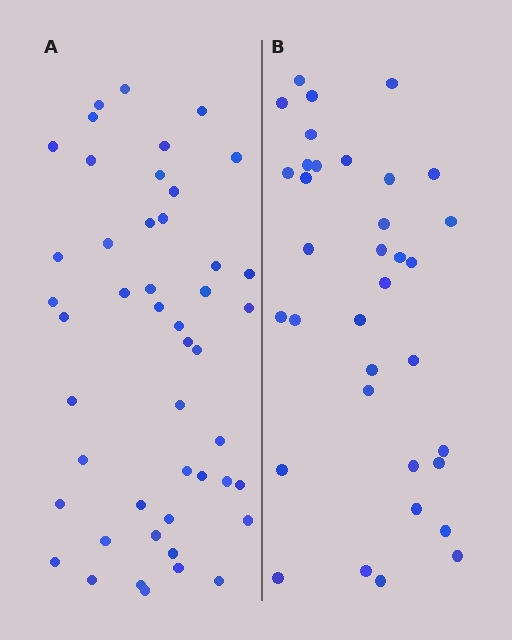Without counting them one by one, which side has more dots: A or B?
Region A (the left region) has more dots.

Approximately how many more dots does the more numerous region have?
Region A has roughly 12 or so more dots than region B.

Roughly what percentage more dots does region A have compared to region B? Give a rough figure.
About 35% more.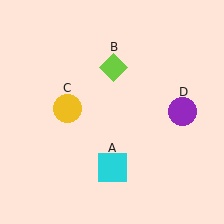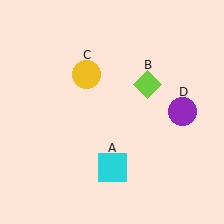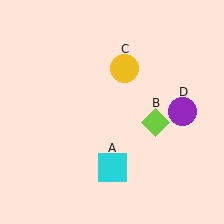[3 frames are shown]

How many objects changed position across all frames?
2 objects changed position: lime diamond (object B), yellow circle (object C).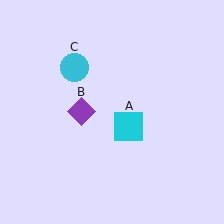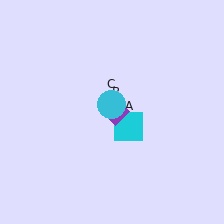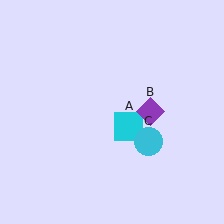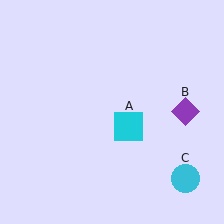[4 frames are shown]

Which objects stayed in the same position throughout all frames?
Cyan square (object A) remained stationary.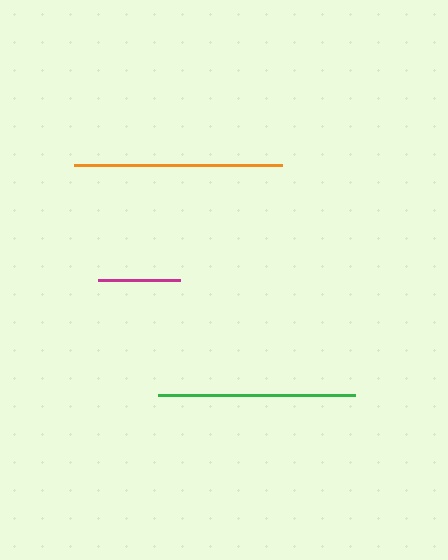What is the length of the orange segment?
The orange segment is approximately 208 pixels long.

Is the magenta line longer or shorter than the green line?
The green line is longer than the magenta line.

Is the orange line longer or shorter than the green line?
The orange line is longer than the green line.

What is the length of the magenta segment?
The magenta segment is approximately 82 pixels long.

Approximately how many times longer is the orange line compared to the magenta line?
The orange line is approximately 2.5 times the length of the magenta line.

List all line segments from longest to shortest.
From longest to shortest: orange, green, magenta.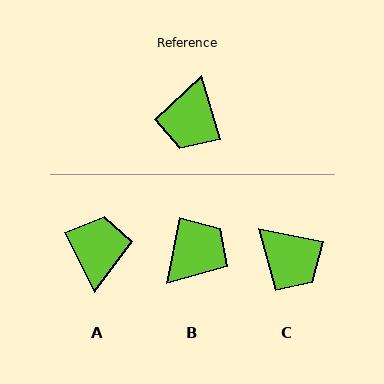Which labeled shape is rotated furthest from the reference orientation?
A, about 171 degrees away.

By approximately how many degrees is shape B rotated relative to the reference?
Approximately 152 degrees counter-clockwise.